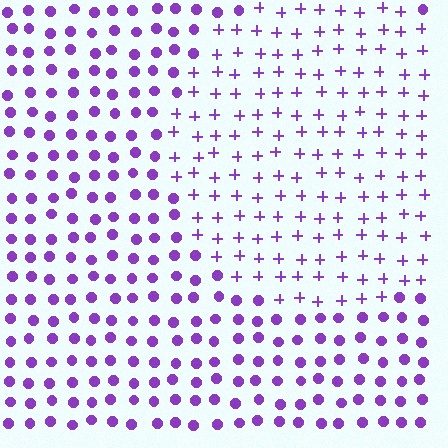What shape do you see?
I see a circle.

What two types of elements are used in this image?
The image uses plus signs inside the circle region and circles outside it.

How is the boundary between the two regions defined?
The boundary is defined by a change in element shape: plus signs inside vs. circles outside. All elements share the same color and spacing.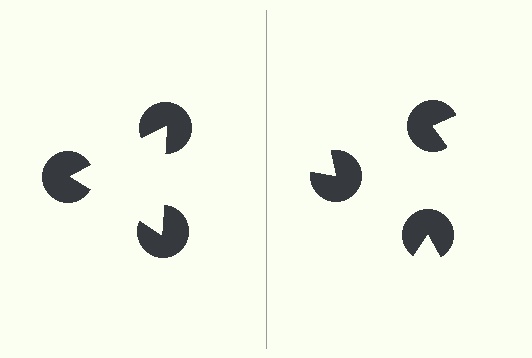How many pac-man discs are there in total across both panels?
6 — 3 on each side.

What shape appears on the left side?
An illusory triangle.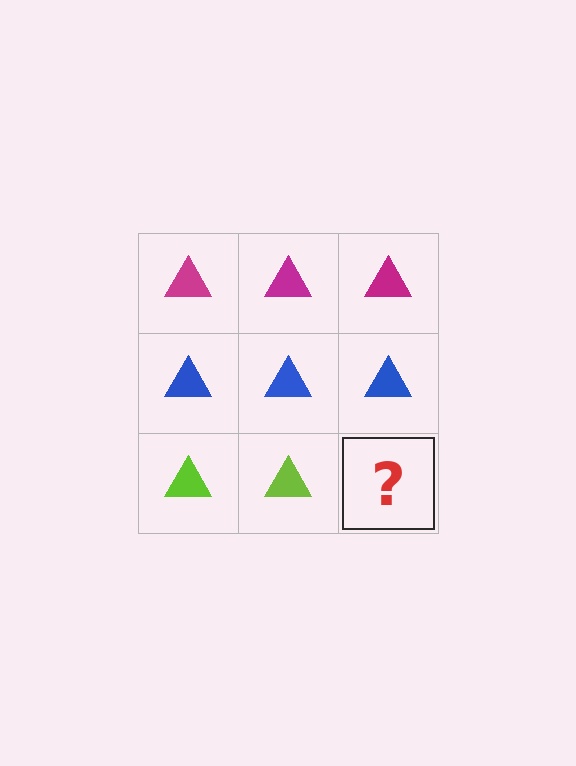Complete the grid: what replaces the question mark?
The question mark should be replaced with a lime triangle.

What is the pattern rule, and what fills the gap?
The rule is that each row has a consistent color. The gap should be filled with a lime triangle.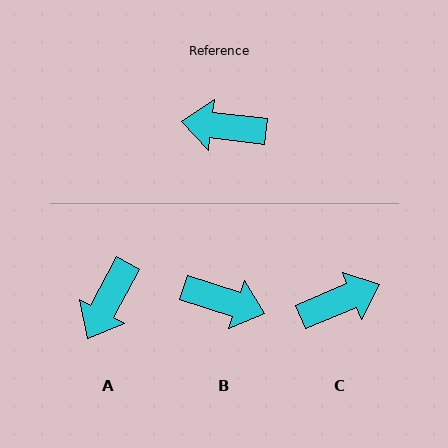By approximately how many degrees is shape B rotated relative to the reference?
Approximately 169 degrees counter-clockwise.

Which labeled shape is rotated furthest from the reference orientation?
B, about 169 degrees away.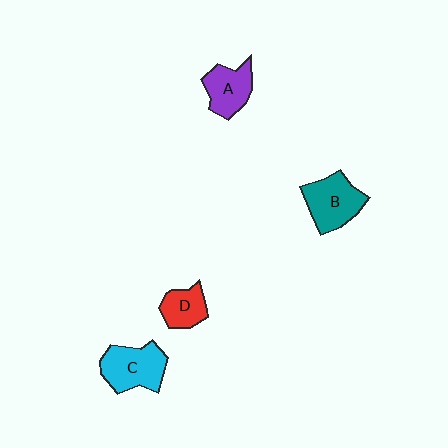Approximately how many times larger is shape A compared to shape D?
Approximately 1.3 times.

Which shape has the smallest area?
Shape D (red).